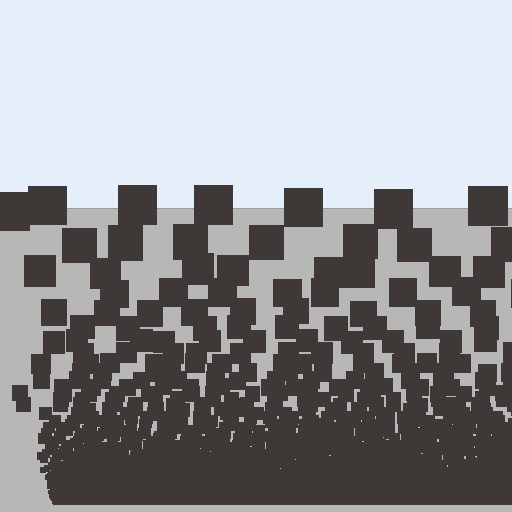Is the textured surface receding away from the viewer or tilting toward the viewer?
The surface appears to tilt toward the viewer. Texture elements get larger and sparser toward the top.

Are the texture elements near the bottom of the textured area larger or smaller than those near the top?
Smaller. The gradient is inverted — elements near the bottom are smaller and denser.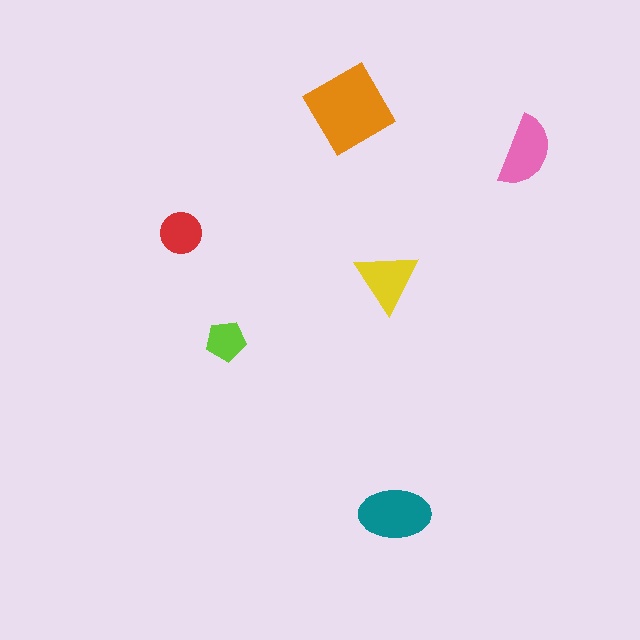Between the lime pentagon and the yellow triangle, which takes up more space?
The yellow triangle.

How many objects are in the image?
There are 6 objects in the image.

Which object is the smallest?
The lime pentagon.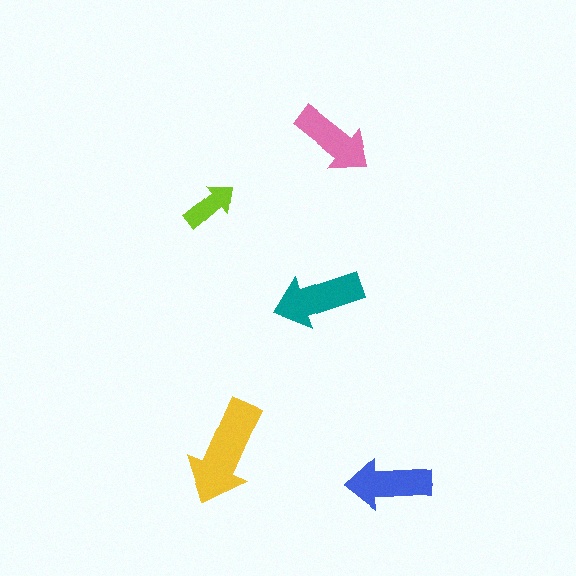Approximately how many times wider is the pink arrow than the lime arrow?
About 1.5 times wider.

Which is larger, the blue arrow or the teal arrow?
The teal one.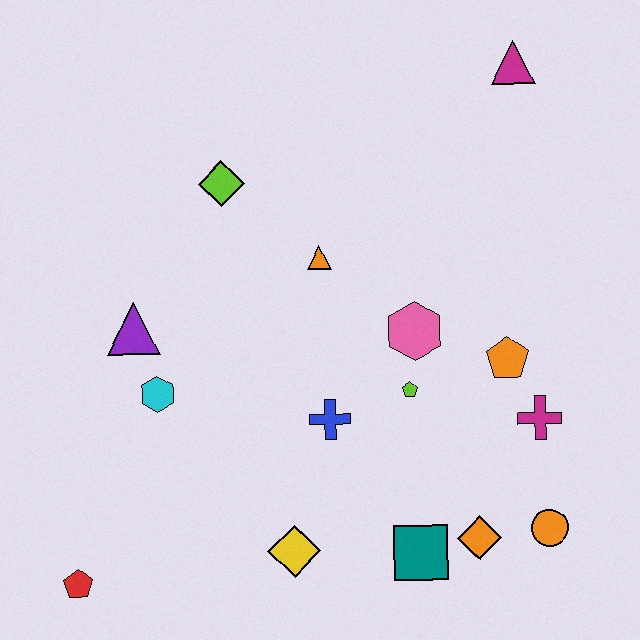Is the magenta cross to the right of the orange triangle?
Yes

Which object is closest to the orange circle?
The orange diamond is closest to the orange circle.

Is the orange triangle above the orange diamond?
Yes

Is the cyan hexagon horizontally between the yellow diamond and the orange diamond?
No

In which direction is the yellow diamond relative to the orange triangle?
The yellow diamond is below the orange triangle.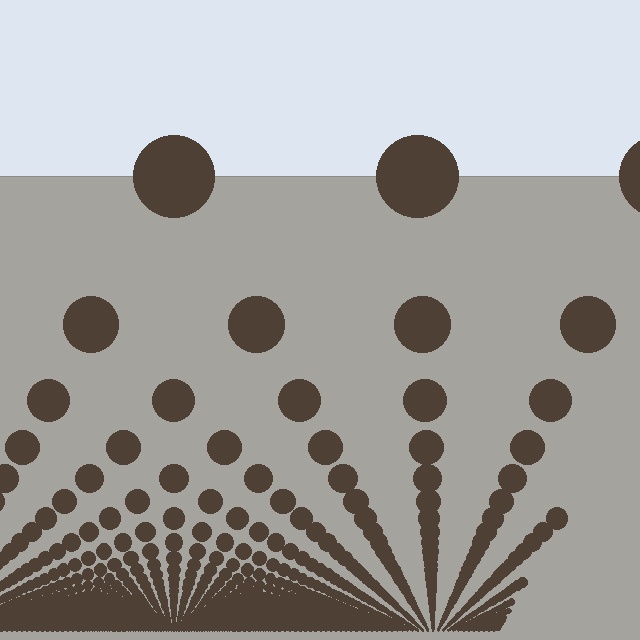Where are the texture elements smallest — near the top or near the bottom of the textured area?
Near the bottom.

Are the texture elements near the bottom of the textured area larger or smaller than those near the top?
Smaller. The gradient is inverted — elements near the bottom are smaller and denser.